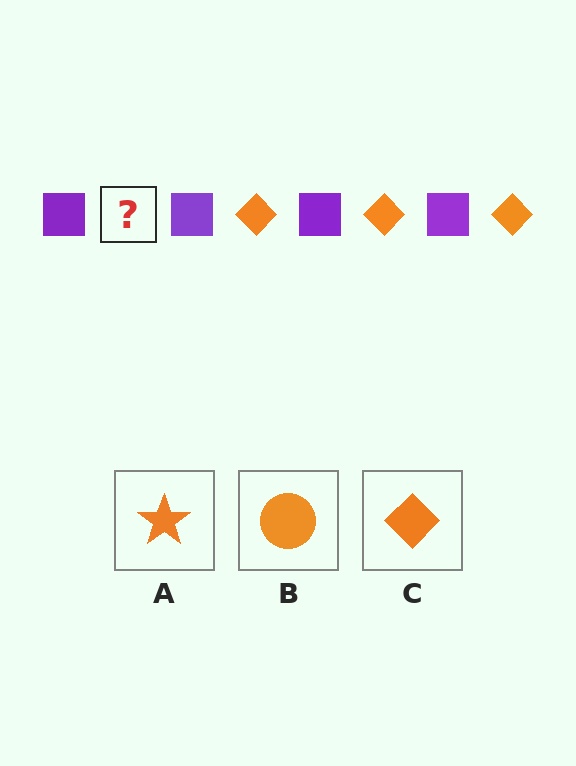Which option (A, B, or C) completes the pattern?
C.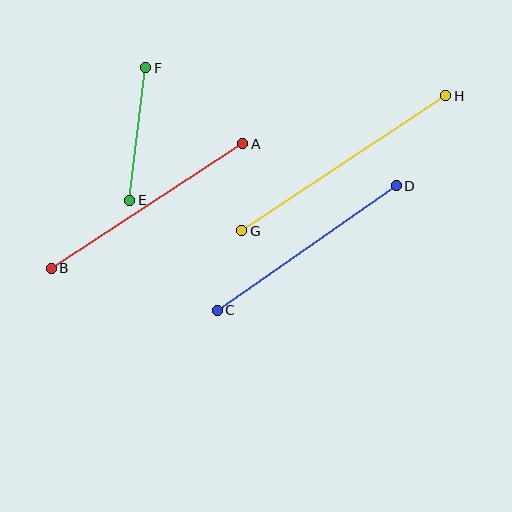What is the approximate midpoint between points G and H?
The midpoint is at approximately (344, 163) pixels.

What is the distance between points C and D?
The distance is approximately 218 pixels.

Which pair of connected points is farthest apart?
Points G and H are farthest apart.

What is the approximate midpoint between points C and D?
The midpoint is at approximately (307, 248) pixels.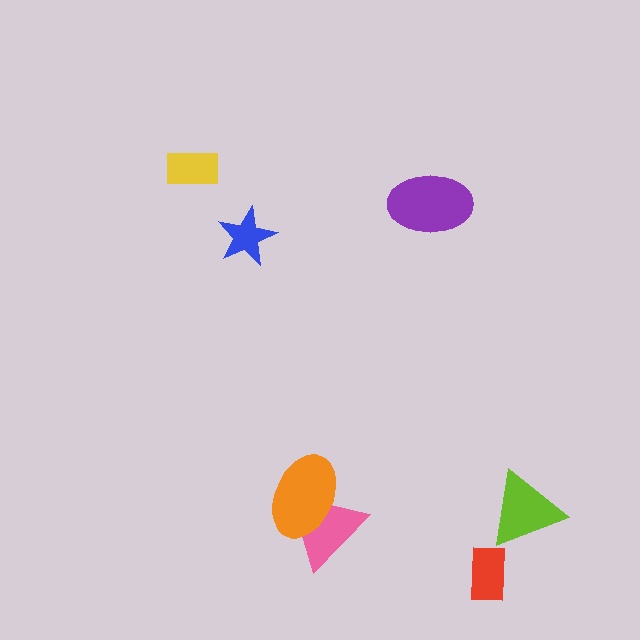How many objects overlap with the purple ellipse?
0 objects overlap with the purple ellipse.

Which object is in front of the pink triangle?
The orange ellipse is in front of the pink triangle.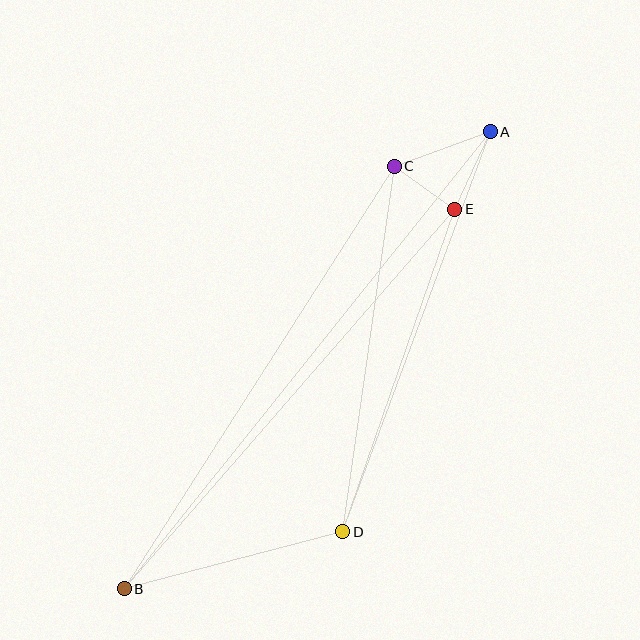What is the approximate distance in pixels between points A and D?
The distance between A and D is approximately 426 pixels.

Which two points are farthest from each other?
Points A and B are farthest from each other.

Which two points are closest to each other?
Points C and E are closest to each other.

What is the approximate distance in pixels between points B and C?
The distance between B and C is approximately 501 pixels.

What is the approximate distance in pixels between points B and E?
The distance between B and E is approximately 503 pixels.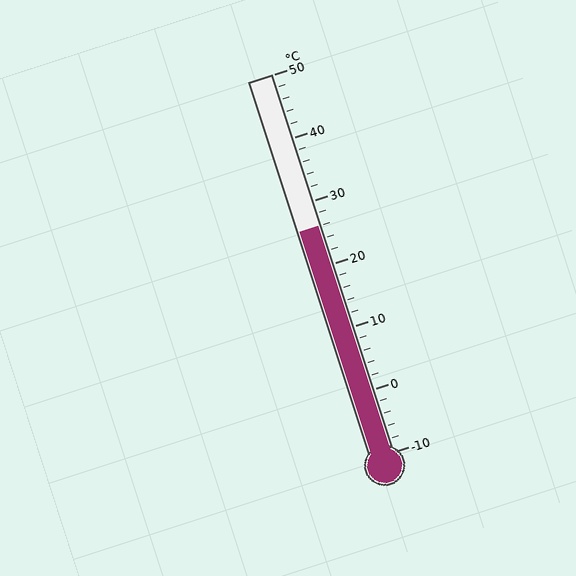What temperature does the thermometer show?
The thermometer shows approximately 26°C.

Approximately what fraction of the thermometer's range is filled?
The thermometer is filled to approximately 60% of its range.